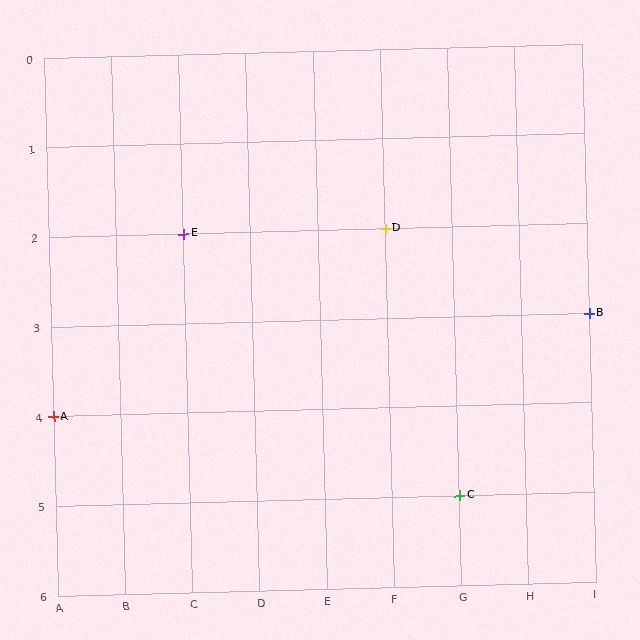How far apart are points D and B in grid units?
Points D and B are 3 columns and 1 row apart (about 3.2 grid units diagonally).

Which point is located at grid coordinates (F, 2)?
Point D is at (F, 2).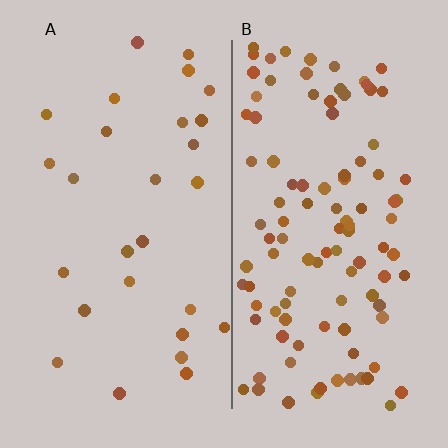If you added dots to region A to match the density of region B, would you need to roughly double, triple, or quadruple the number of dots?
Approximately quadruple.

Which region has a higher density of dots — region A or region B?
B (the right).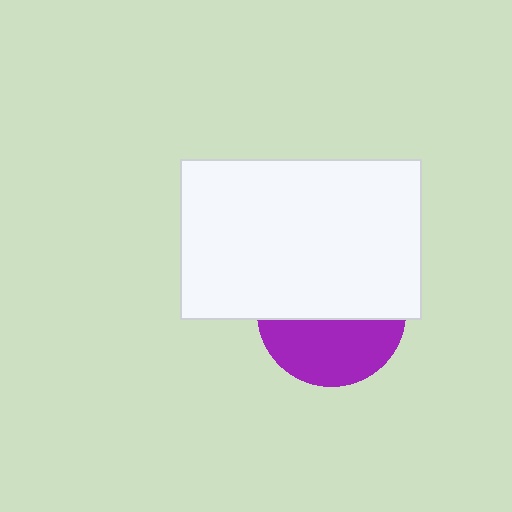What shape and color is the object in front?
The object in front is a white rectangle.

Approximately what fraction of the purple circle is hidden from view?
Roughly 56% of the purple circle is hidden behind the white rectangle.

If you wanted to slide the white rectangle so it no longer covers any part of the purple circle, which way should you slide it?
Slide it up — that is the most direct way to separate the two shapes.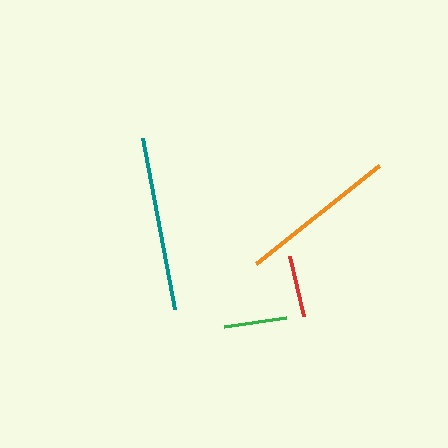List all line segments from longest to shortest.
From longest to shortest: teal, orange, green, red.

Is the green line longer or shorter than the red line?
The green line is longer than the red line.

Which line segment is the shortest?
The red line is the shortest at approximately 62 pixels.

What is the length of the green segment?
The green segment is approximately 63 pixels long.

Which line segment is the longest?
The teal line is the longest at approximately 174 pixels.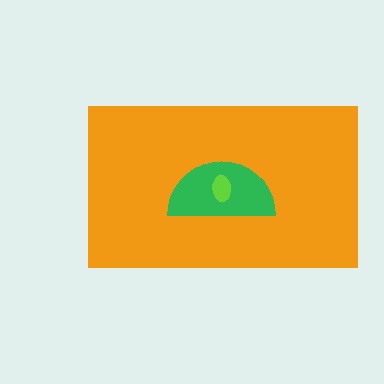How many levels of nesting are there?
3.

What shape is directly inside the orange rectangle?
The green semicircle.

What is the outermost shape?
The orange rectangle.